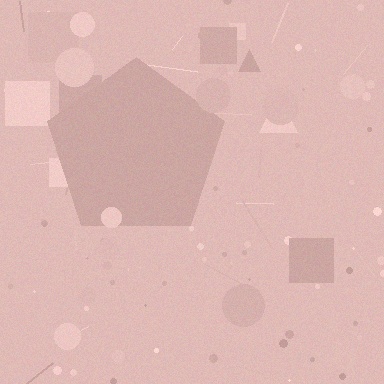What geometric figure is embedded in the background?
A pentagon is embedded in the background.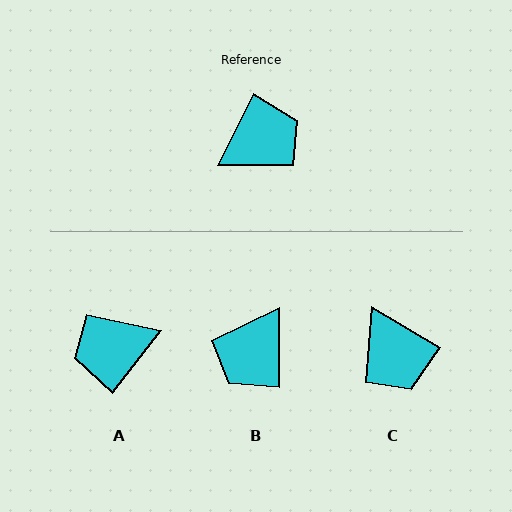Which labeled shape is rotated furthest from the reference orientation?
A, about 169 degrees away.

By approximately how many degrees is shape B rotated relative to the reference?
Approximately 154 degrees clockwise.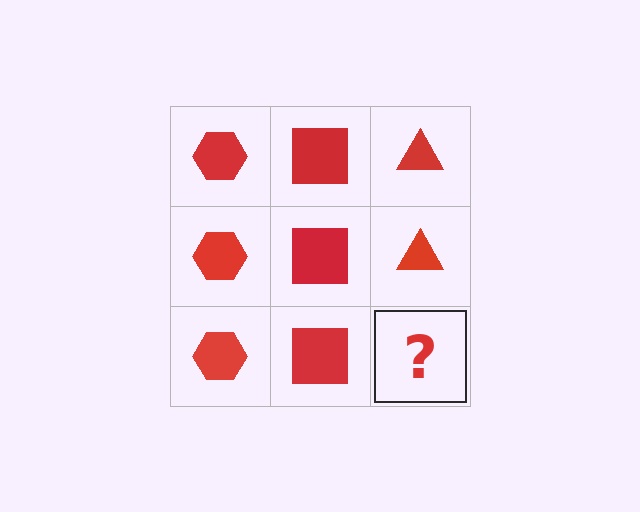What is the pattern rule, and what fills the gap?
The rule is that each column has a consistent shape. The gap should be filled with a red triangle.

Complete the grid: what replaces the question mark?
The question mark should be replaced with a red triangle.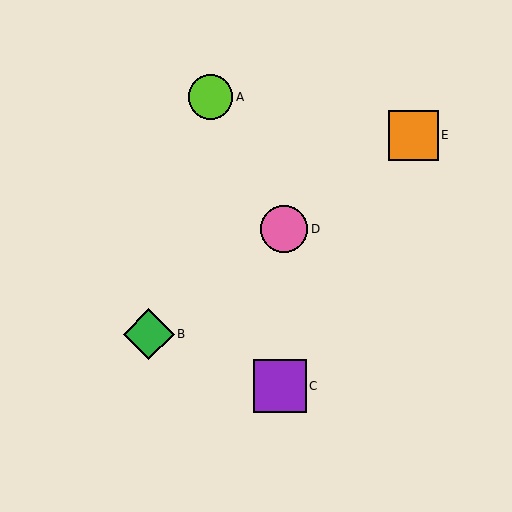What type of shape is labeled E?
Shape E is an orange square.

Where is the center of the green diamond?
The center of the green diamond is at (149, 334).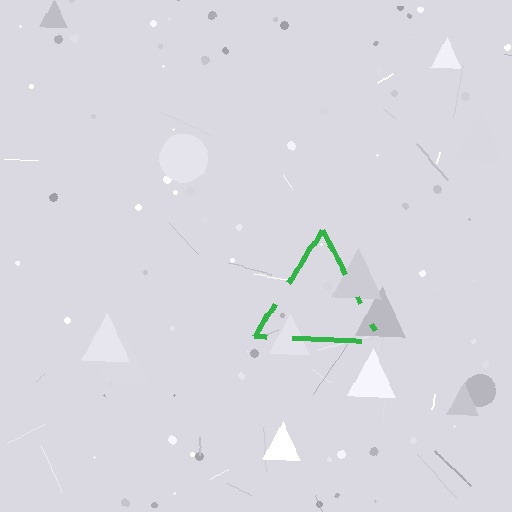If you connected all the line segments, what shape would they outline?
They would outline a triangle.